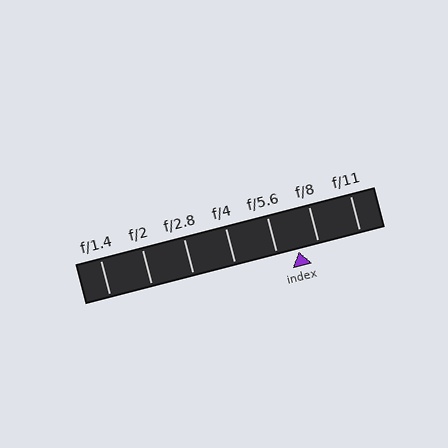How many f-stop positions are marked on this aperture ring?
There are 7 f-stop positions marked.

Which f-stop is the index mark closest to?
The index mark is closest to f/8.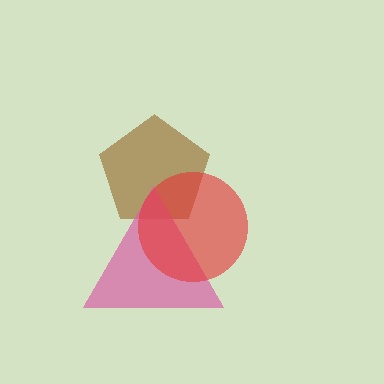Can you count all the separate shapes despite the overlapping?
Yes, there are 3 separate shapes.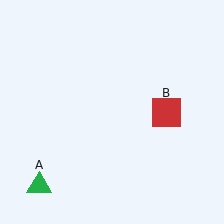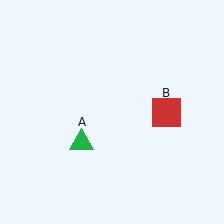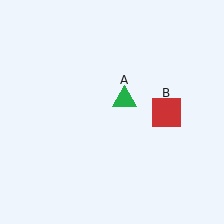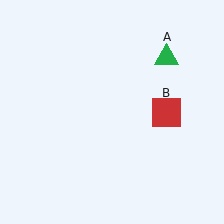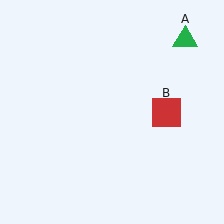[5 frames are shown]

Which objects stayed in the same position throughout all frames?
Red square (object B) remained stationary.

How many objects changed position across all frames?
1 object changed position: green triangle (object A).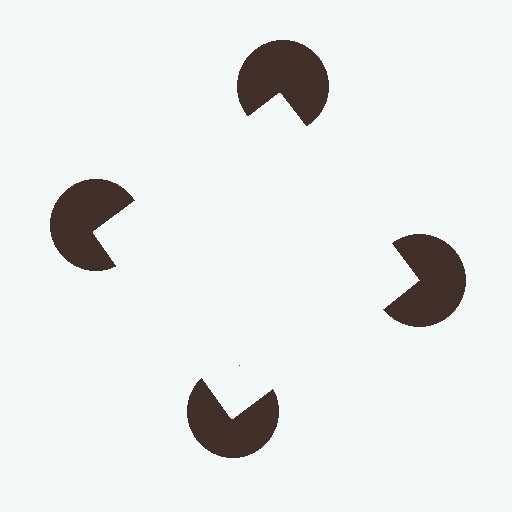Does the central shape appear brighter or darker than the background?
It typically appears slightly brighter than the background, even though no actual brightness change is drawn.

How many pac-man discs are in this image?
There are 4 — one at each vertex of the illusory square.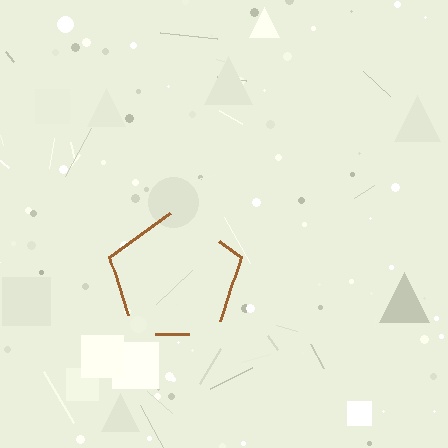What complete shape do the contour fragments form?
The contour fragments form a pentagon.